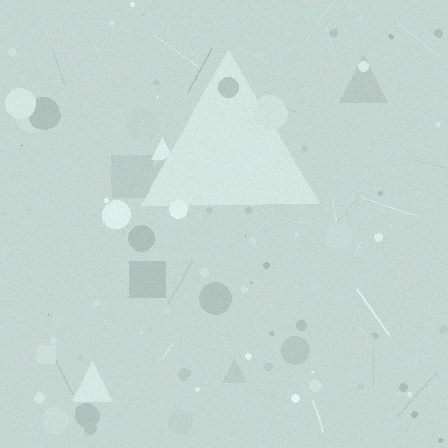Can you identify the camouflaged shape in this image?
The camouflaged shape is a triangle.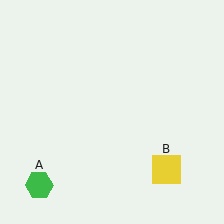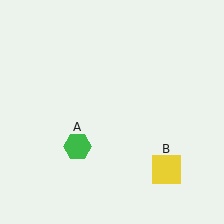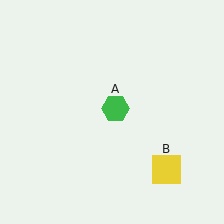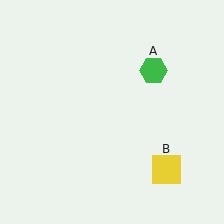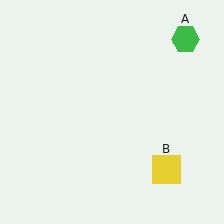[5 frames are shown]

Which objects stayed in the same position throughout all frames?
Yellow square (object B) remained stationary.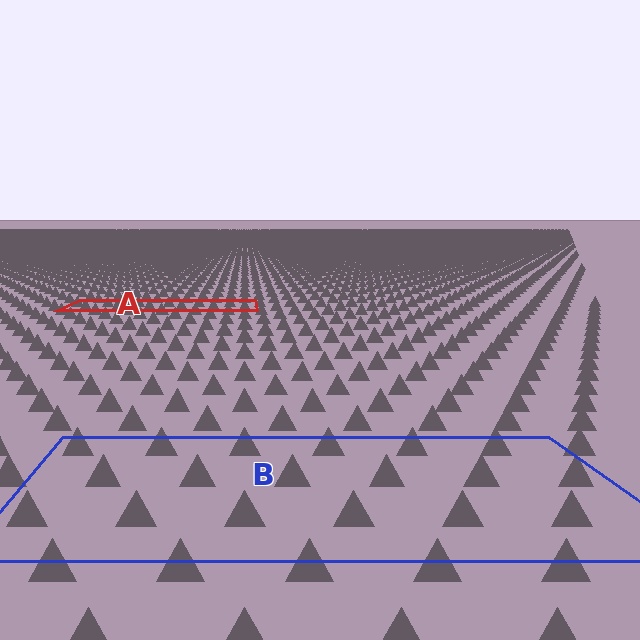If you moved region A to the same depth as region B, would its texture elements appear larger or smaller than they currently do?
They would appear larger. At a closer depth, the same texture elements are projected at a bigger on-screen size.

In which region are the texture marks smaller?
The texture marks are smaller in region A, because it is farther away.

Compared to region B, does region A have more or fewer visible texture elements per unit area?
Region A has more texture elements per unit area — they are packed more densely because it is farther away.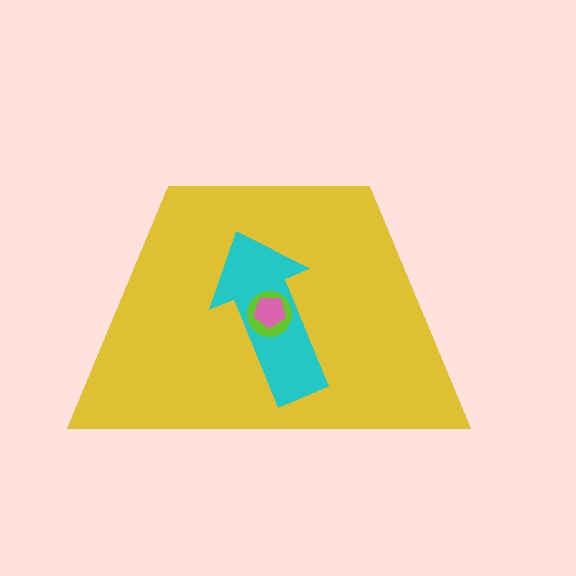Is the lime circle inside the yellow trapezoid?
Yes.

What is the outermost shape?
The yellow trapezoid.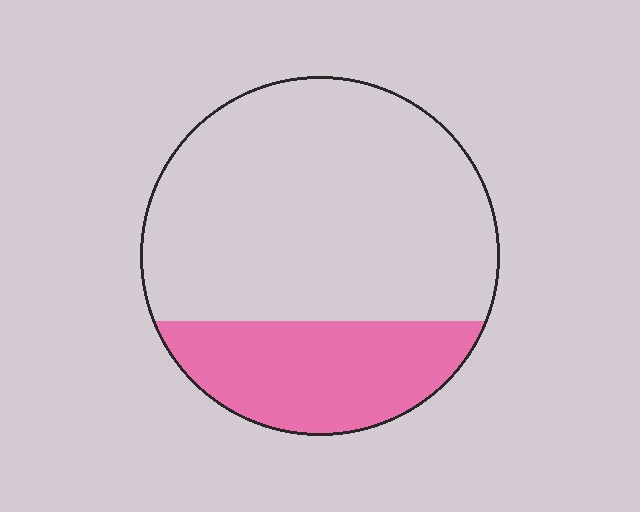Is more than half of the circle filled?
No.